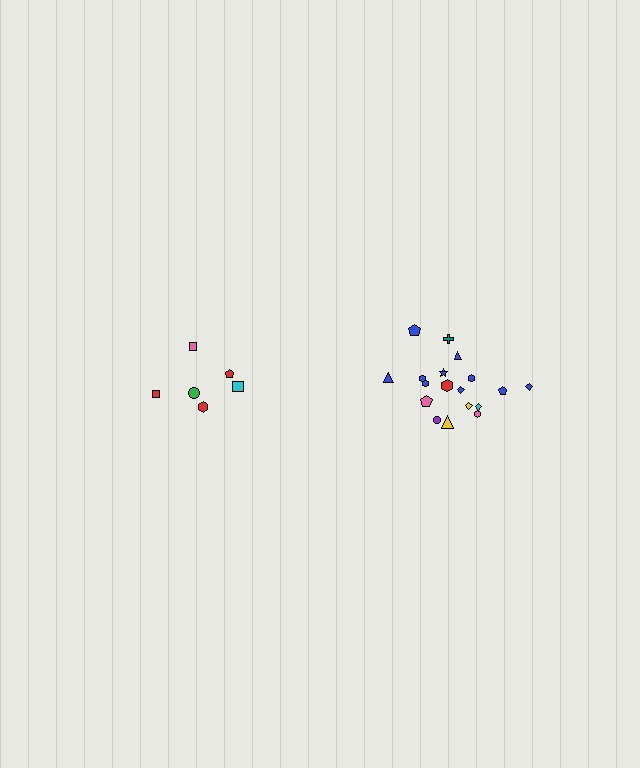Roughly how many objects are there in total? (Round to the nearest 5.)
Roughly 25 objects in total.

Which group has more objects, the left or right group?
The right group.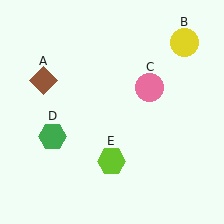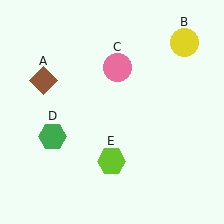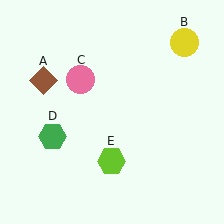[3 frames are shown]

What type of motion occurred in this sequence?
The pink circle (object C) rotated counterclockwise around the center of the scene.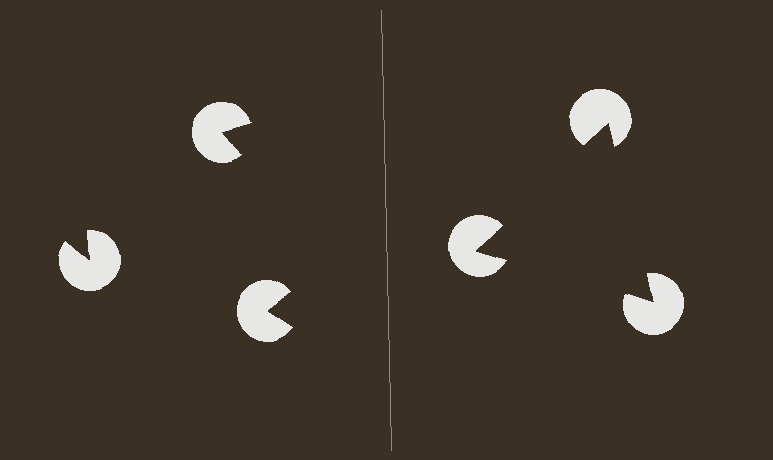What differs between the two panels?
The pac-man discs are positioned identically on both sides; only the wedge orientations differ. On the right they align to a triangle; on the left they are misaligned.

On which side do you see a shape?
An illusory triangle appears on the right side. On the left side the wedge cuts are rotated, so no coherent shape forms.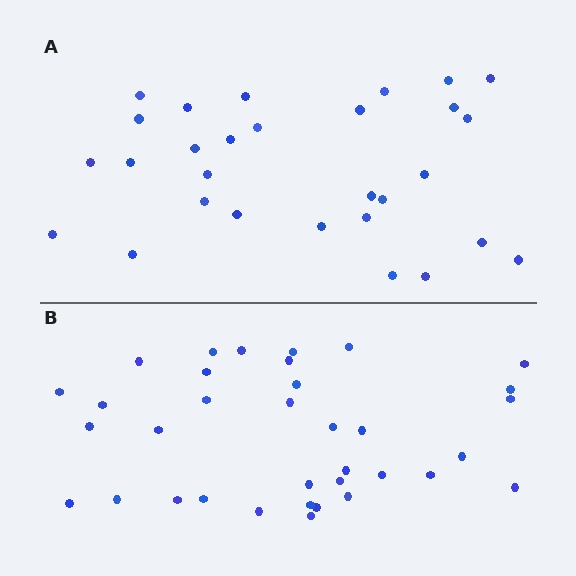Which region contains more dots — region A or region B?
Region B (the bottom region) has more dots.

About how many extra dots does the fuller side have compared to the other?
Region B has about 6 more dots than region A.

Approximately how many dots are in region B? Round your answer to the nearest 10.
About 40 dots. (The exact count is 35, which rounds to 40.)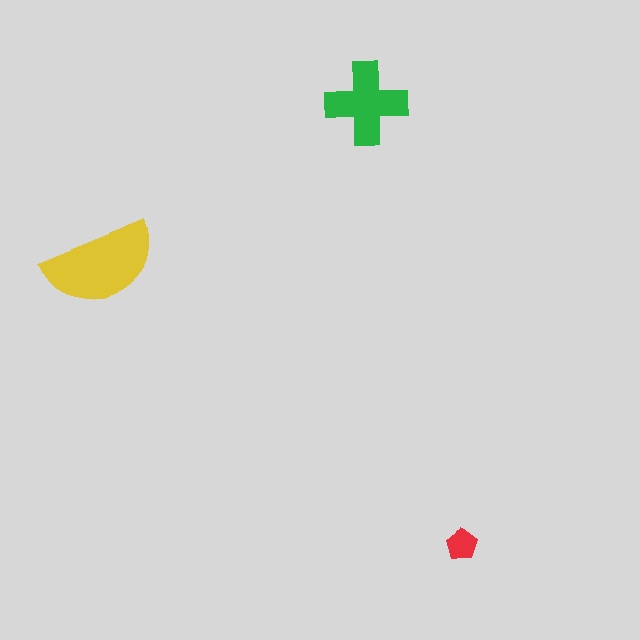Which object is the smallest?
The red pentagon.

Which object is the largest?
The yellow semicircle.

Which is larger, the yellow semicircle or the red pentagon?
The yellow semicircle.